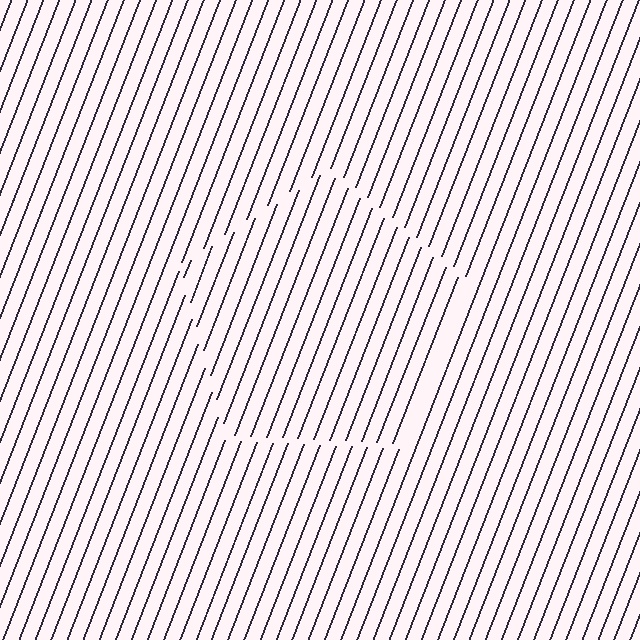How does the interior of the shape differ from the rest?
The interior of the shape contains the same grating, shifted by half a period — the contour is defined by the phase discontinuity where line-ends from the inner and outer gratings abut.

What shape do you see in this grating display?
An illusory pentagon. The interior of the shape contains the same grating, shifted by half a period — the contour is defined by the phase discontinuity where line-ends from the inner and outer gratings abut.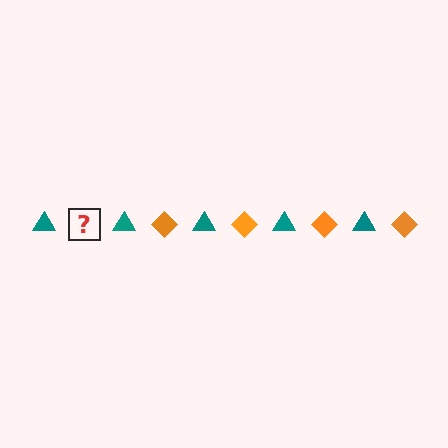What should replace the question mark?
The question mark should be replaced with an orange diamond.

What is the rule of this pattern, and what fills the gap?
The rule is that the pattern alternates between teal triangle and orange diamond. The gap should be filled with an orange diamond.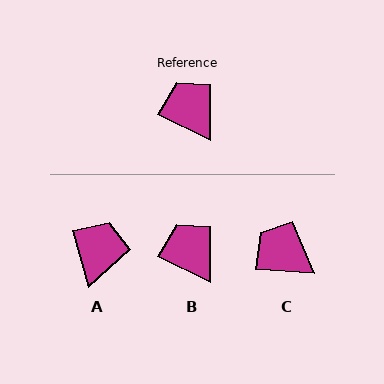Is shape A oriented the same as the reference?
No, it is off by about 48 degrees.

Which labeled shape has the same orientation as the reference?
B.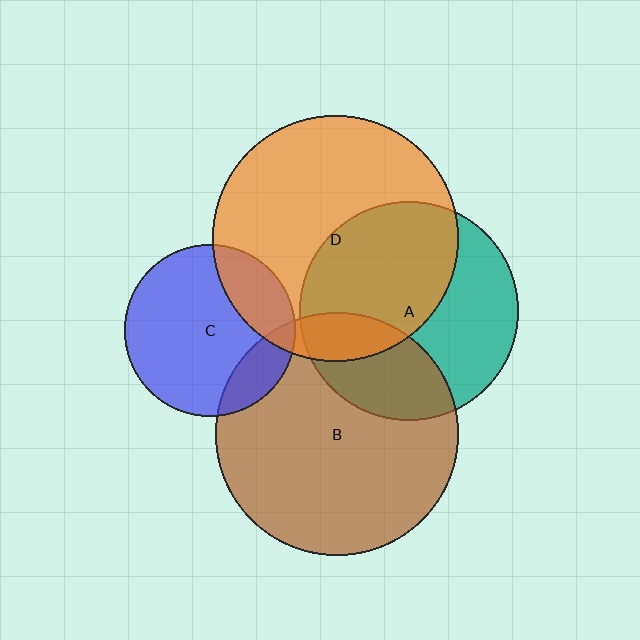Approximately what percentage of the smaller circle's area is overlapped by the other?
Approximately 20%.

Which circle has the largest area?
Circle D (orange).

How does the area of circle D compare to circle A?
Approximately 1.3 times.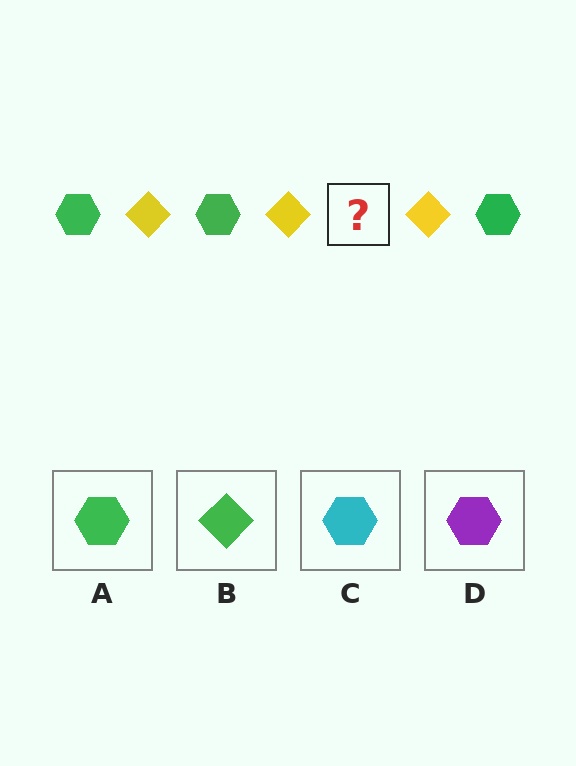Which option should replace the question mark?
Option A.